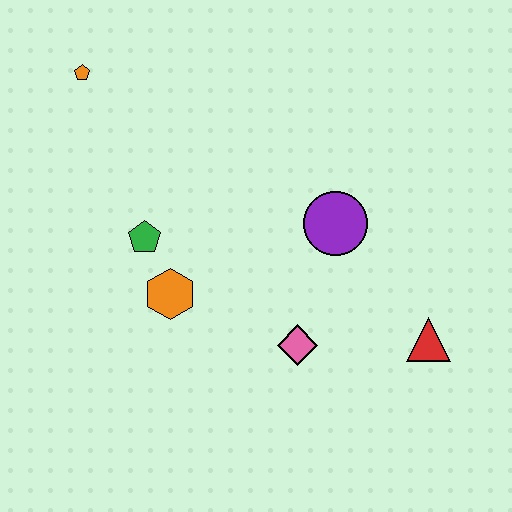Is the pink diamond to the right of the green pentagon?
Yes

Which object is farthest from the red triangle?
The orange pentagon is farthest from the red triangle.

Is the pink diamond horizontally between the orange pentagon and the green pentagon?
No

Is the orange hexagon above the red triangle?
Yes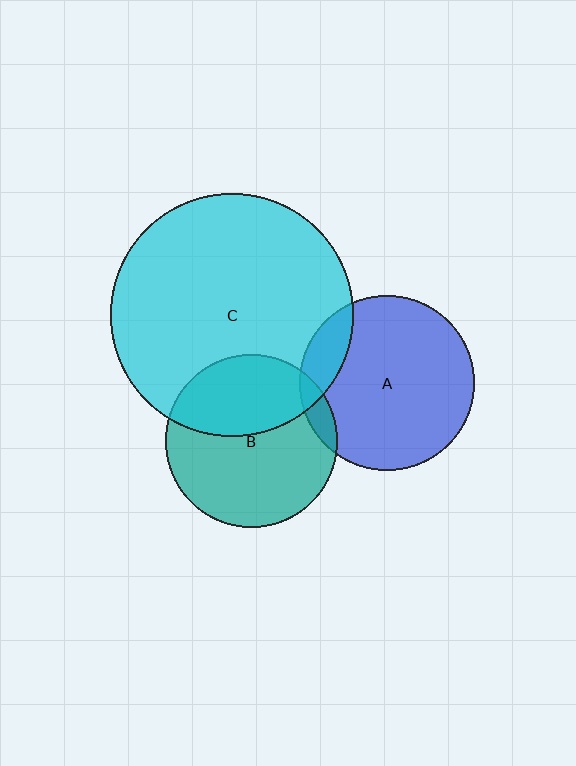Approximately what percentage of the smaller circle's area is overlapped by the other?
Approximately 5%.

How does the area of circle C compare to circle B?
Approximately 2.0 times.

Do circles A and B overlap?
Yes.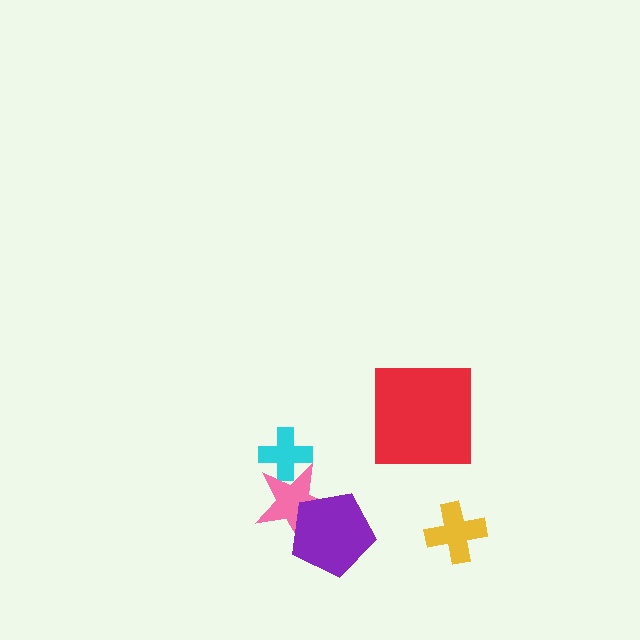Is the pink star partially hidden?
Yes, it is partially covered by another shape.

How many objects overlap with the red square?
0 objects overlap with the red square.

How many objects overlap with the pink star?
2 objects overlap with the pink star.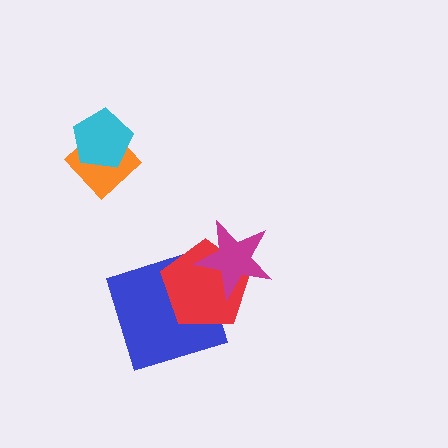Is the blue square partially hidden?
Yes, it is partially covered by another shape.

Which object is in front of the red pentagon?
The magenta star is in front of the red pentagon.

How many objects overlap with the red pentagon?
2 objects overlap with the red pentagon.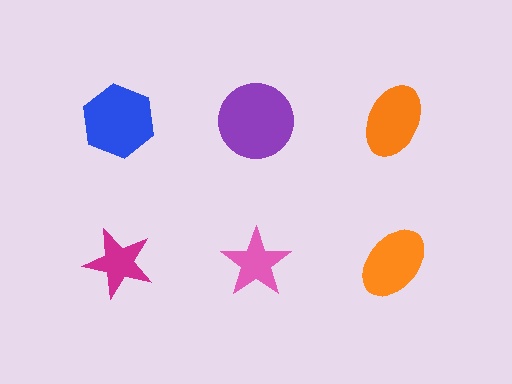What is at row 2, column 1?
A magenta star.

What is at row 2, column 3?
An orange ellipse.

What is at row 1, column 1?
A blue hexagon.